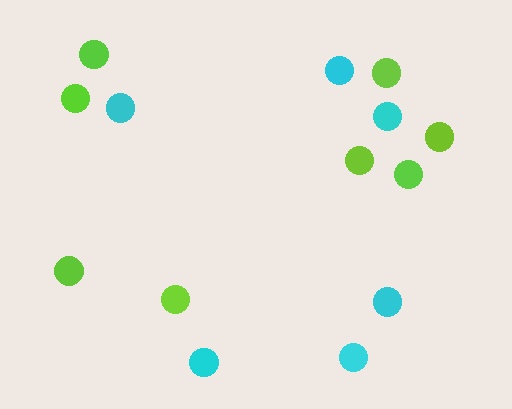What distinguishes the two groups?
There are 2 groups: one group of cyan circles (6) and one group of lime circles (8).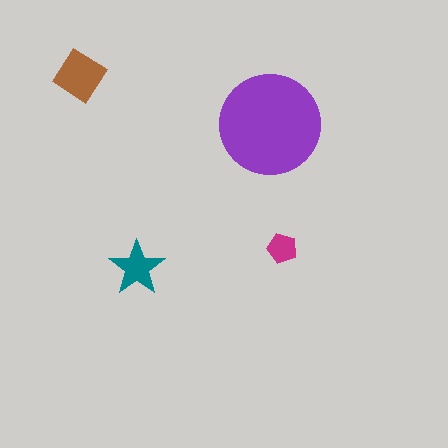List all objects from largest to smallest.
The purple circle, the brown diamond, the teal star, the magenta pentagon.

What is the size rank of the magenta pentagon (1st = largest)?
4th.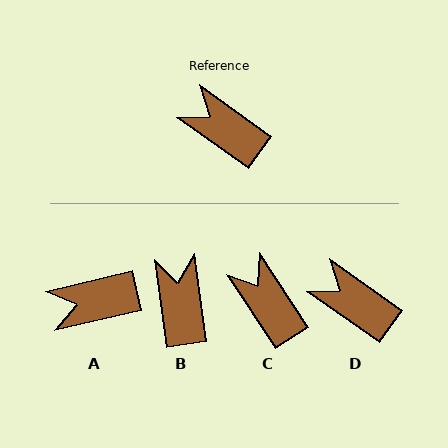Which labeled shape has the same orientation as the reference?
D.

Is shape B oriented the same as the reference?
No, it is off by about 46 degrees.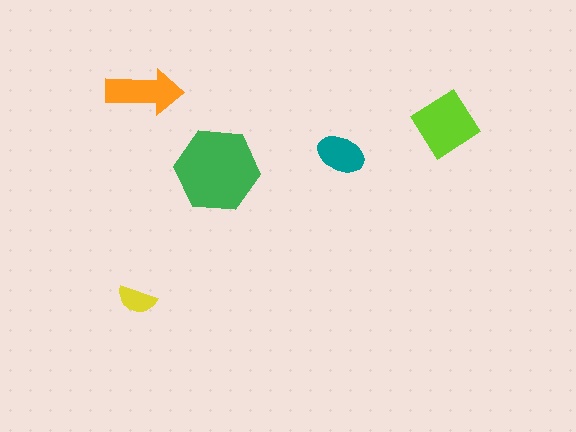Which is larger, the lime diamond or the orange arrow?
The lime diamond.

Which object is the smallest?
The yellow semicircle.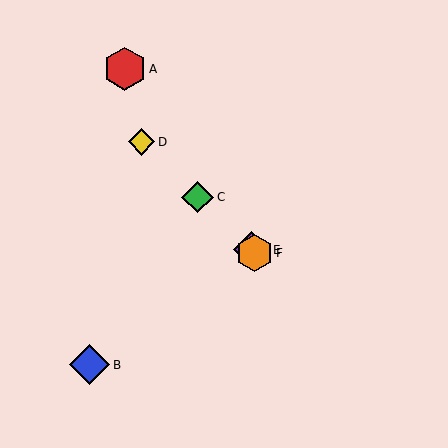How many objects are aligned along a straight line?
4 objects (C, D, E, F) are aligned along a straight line.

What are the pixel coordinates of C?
Object C is at (198, 197).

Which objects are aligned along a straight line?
Objects C, D, E, F are aligned along a straight line.